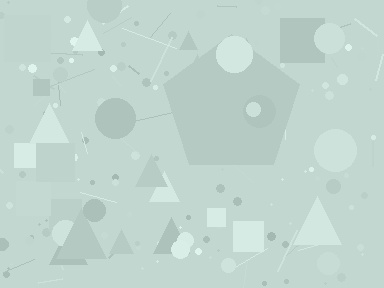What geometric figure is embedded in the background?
A pentagon is embedded in the background.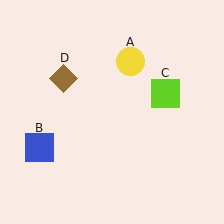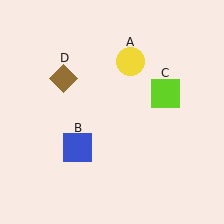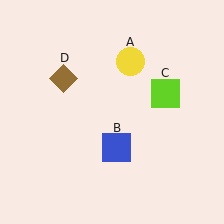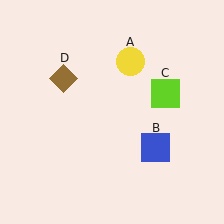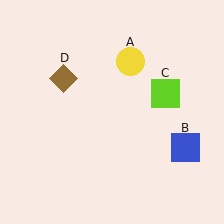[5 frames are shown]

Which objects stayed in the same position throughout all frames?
Yellow circle (object A) and lime square (object C) and brown diamond (object D) remained stationary.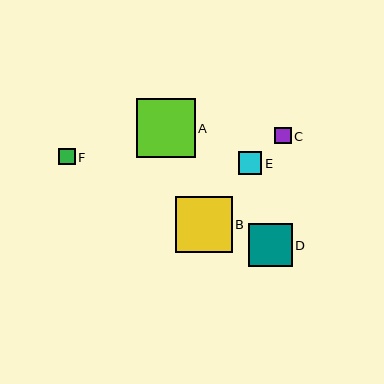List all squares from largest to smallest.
From largest to smallest: A, B, D, E, C, F.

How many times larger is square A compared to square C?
Square A is approximately 3.6 times the size of square C.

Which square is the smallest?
Square F is the smallest with a size of approximately 16 pixels.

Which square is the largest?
Square A is the largest with a size of approximately 59 pixels.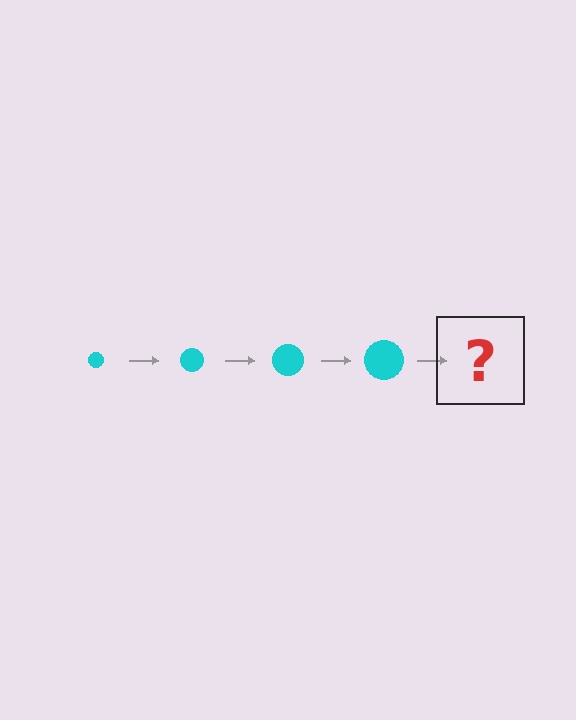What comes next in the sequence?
The next element should be a cyan circle, larger than the previous one.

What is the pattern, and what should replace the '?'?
The pattern is that the circle gets progressively larger each step. The '?' should be a cyan circle, larger than the previous one.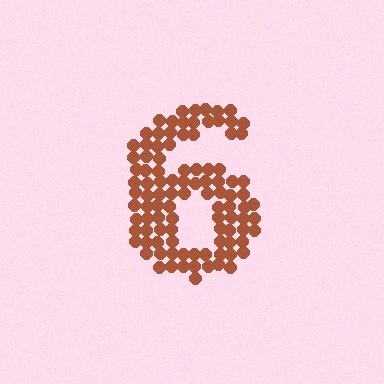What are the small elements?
The small elements are circles.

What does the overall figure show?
The overall figure shows the digit 6.